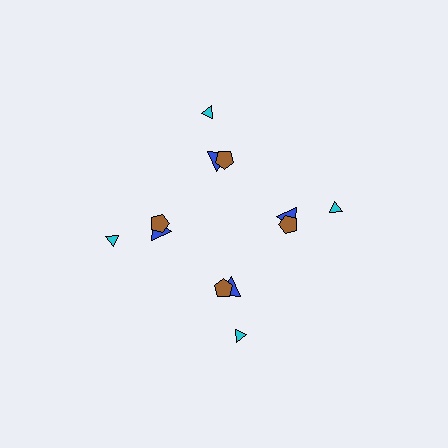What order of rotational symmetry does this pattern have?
This pattern has 4-fold rotational symmetry.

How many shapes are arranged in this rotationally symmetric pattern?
There are 12 shapes, arranged in 4 groups of 3.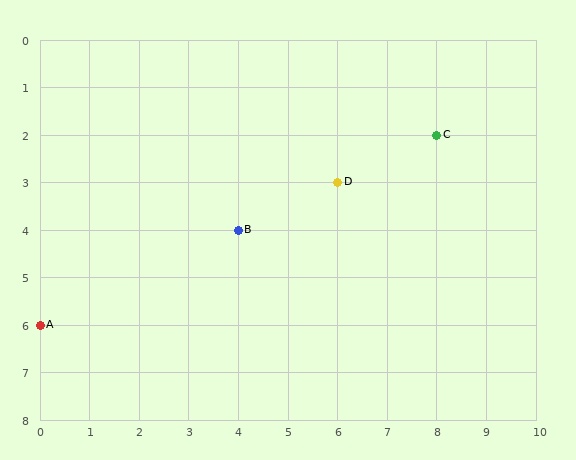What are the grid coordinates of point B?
Point B is at grid coordinates (4, 4).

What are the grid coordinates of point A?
Point A is at grid coordinates (0, 6).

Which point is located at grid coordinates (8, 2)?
Point C is at (8, 2).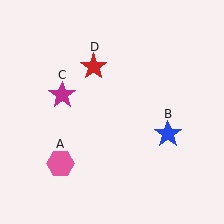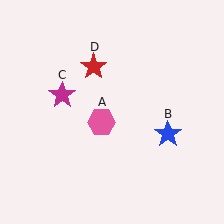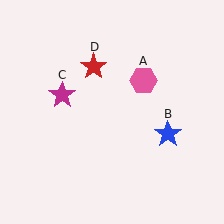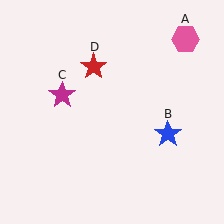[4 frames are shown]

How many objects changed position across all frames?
1 object changed position: pink hexagon (object A).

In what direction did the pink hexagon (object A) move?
The pink hexagon (object A) moved up and to the right.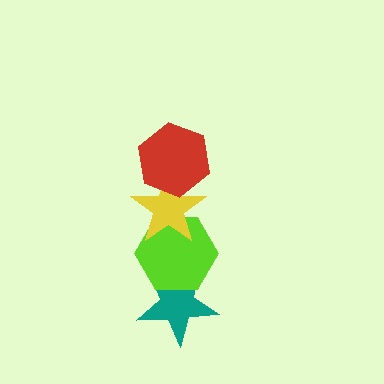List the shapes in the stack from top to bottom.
From top to bottom: the red hexagon, the yellow star, the lime hexagon, the teal star.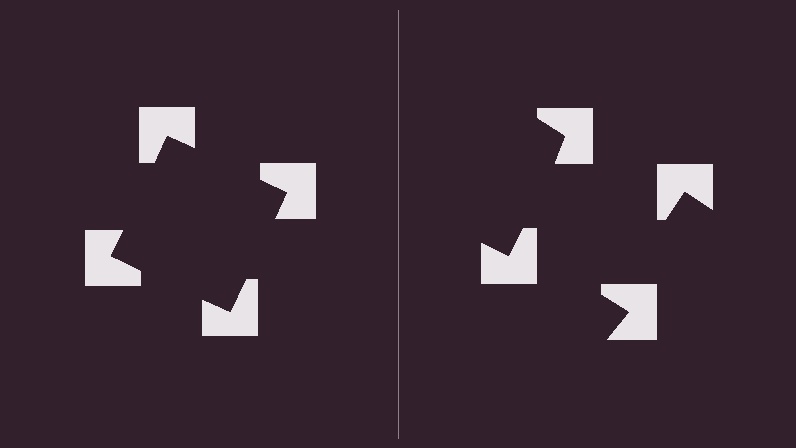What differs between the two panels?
The notched squares are positioned identically on both sides; only the wedge orientations differ. On the left they align to a square; on the right they are misaligned.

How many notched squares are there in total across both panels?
8 — 4 on each side.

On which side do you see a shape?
An illusory square appears on the left side. On the right side the wedge cuts are rotated, so no coherent shape forms.